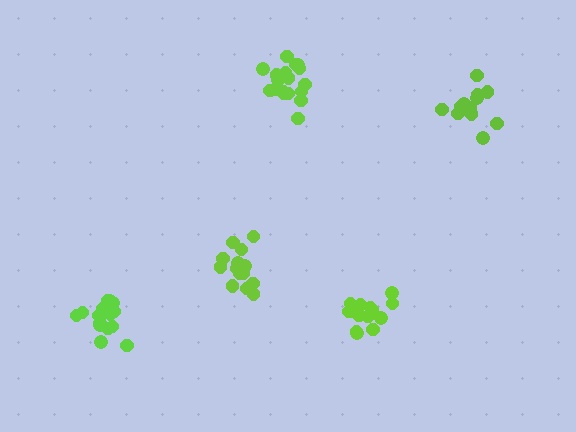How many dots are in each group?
Group 1: 15 dots, Group 2: 14 dots, Group 3: 16 dots, Group 4: 18 dots, Group 5: 16 dots (79 total).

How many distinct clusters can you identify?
There are 5 distinct clusters.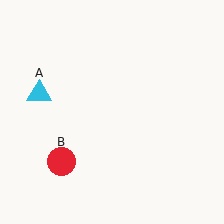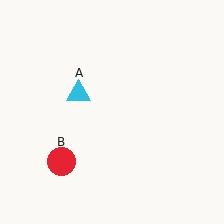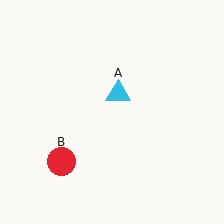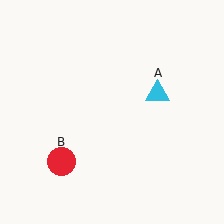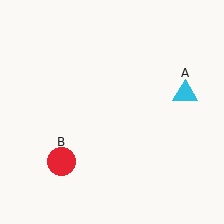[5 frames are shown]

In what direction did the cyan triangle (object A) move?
The cyan triangle (object A) moved right.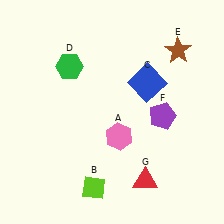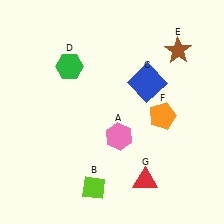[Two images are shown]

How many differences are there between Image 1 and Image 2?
There is 1 difference between the two images.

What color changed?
The pentagon (F) changed from purple in Image 1 to orange in Image 2.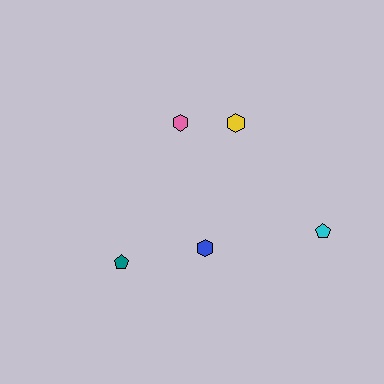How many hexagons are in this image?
There are 3 hexagons.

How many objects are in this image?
There are 5 objects.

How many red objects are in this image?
There are no red objects.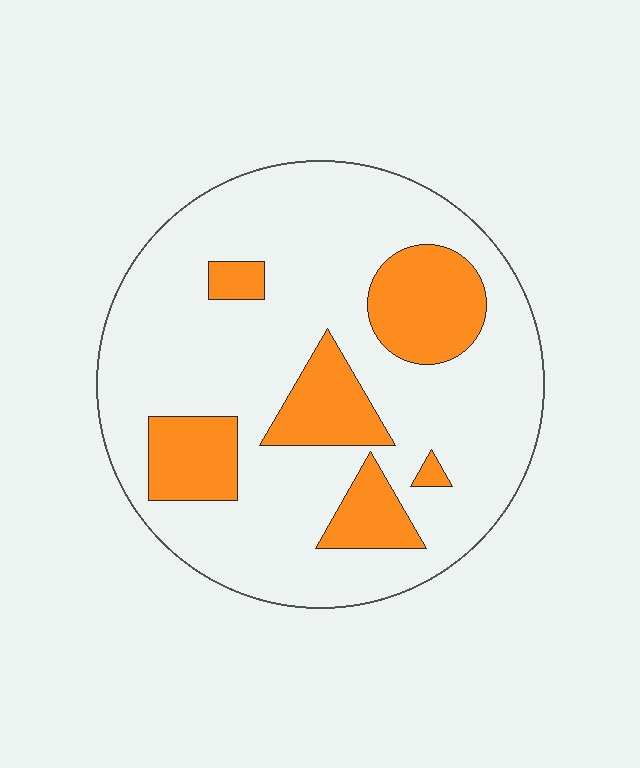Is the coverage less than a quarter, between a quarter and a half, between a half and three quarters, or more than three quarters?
Less than a quarter.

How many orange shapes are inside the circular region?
6.